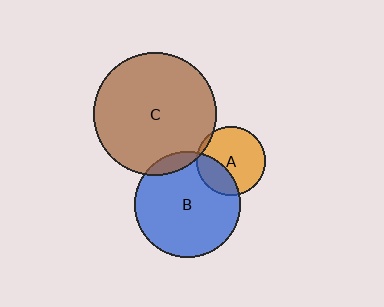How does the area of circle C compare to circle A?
Approximately 3.2 times.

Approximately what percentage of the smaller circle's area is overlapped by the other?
Approximately 10%.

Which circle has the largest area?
Circle C (brown).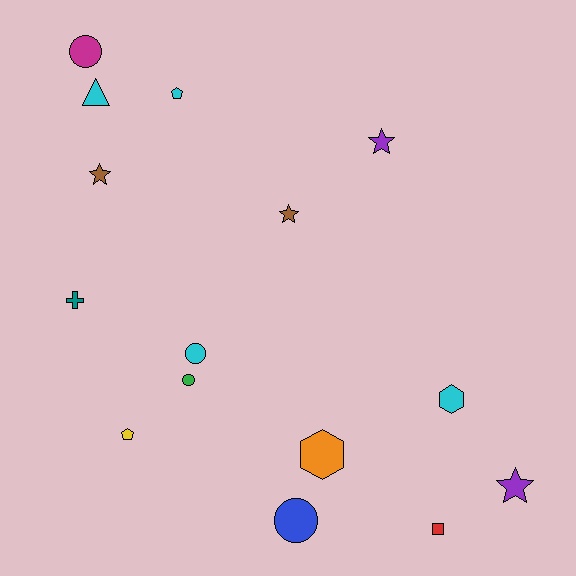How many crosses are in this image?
There is 1 cross.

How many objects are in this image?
There are 15 objects.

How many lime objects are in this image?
There are no lime objects.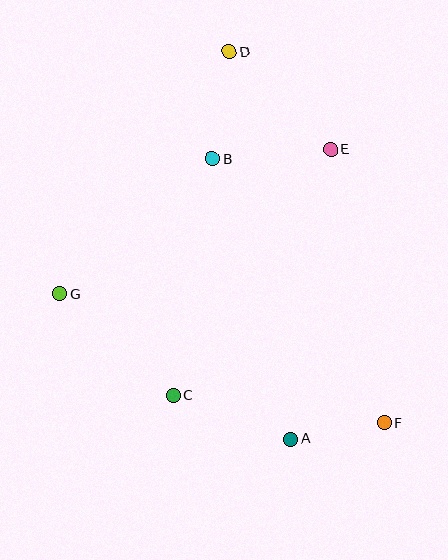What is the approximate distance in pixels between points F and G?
The distance between F and G is approximately 349 pixels.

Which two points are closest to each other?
Points A and F are closest to each other.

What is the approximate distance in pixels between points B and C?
The distance between B and C is approximately 239 pixels.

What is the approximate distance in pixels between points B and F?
The distance between B and F is approximately 314 pixels.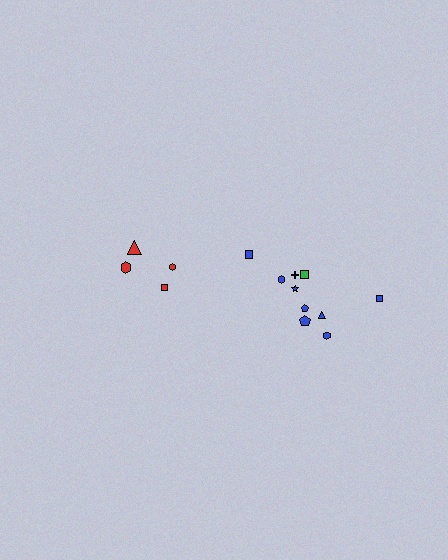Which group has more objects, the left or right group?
The right group.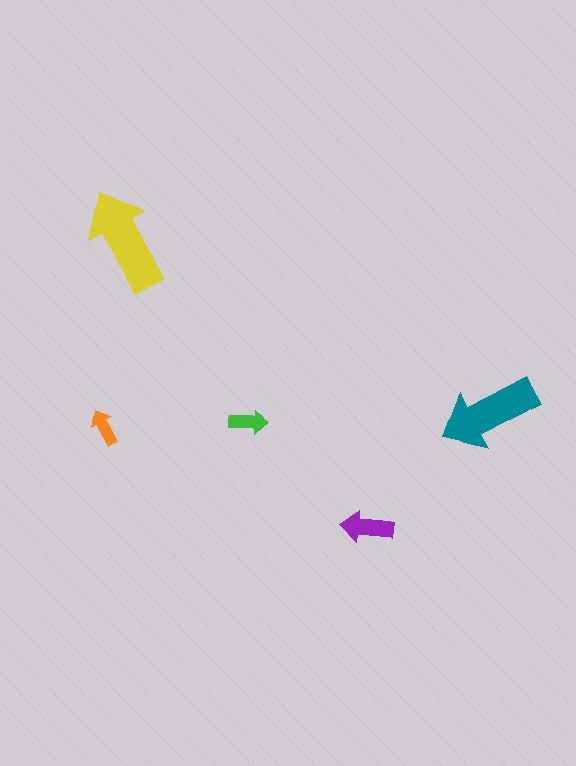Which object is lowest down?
The purple arrow is bottommost.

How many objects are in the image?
There are 5 objects in the image.